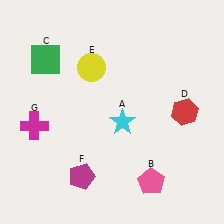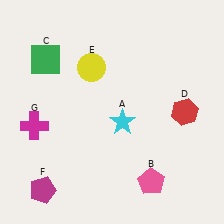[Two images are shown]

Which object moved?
The magenta pentagon (F) moved left.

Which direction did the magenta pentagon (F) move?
The magenta pentagon (F) moved left.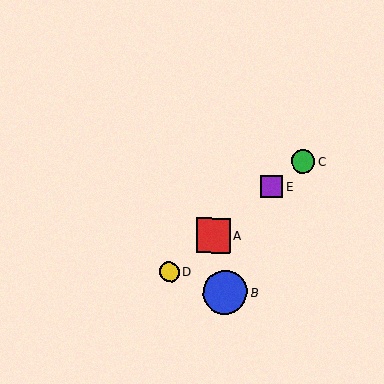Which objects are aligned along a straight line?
Objects A, C, D, E are aligned along a straight line.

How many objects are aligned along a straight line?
4 objects (A, C, D, E) are aligned along a straight line.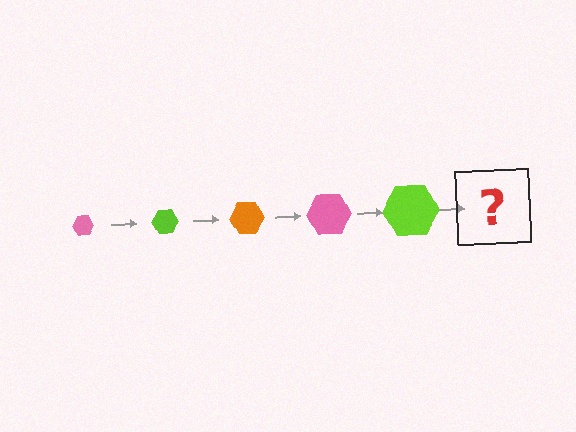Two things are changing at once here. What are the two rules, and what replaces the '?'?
The two rules are that the hexagon grows larger each step and the color cycles through pink, lime, and orange. The '?' should be an orange hexagon, larger than the previous one.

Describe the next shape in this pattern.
It should be an orange hexagon, larger than the previous one.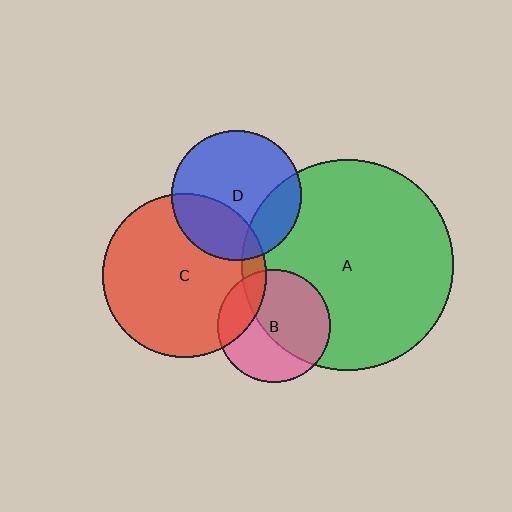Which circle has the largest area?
Circle A (green).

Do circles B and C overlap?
Yes.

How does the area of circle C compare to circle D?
Approximately 1.6 times.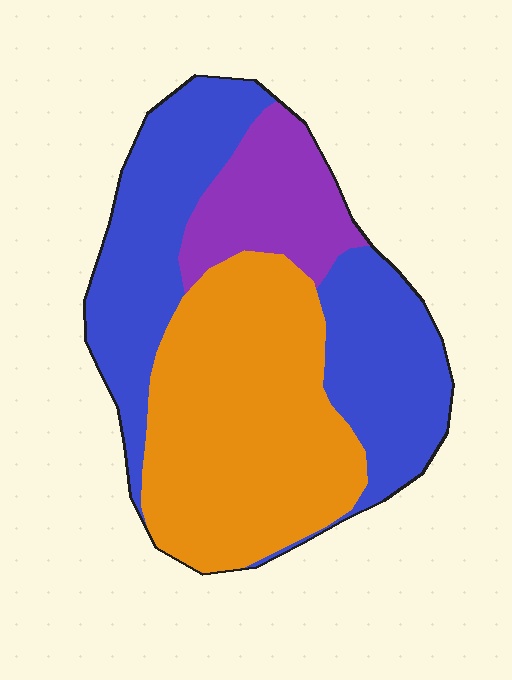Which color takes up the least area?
Purple, at roughly 15%.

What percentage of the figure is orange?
Orange covers around 40% of the figure.